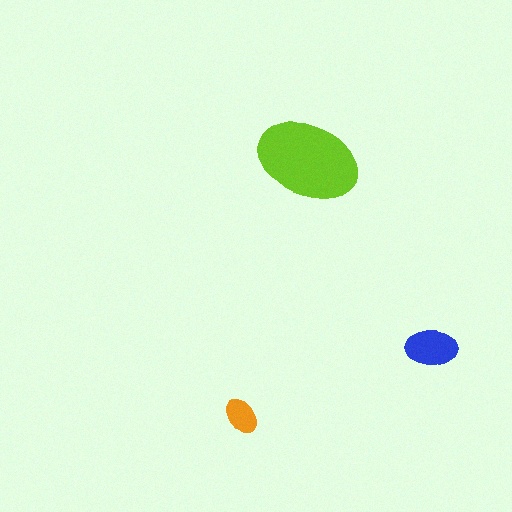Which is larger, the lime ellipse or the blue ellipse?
The lime one.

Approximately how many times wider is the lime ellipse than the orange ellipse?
About 3 times wider.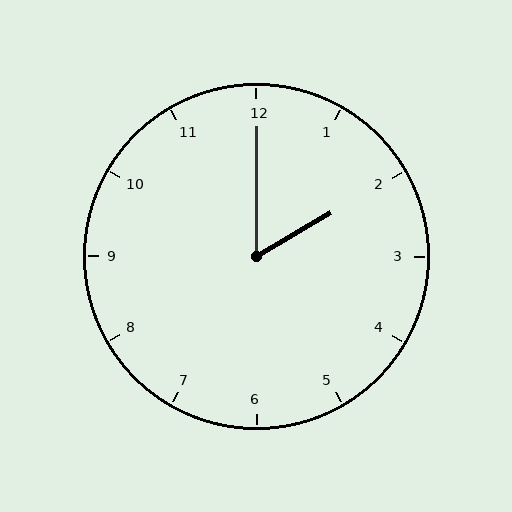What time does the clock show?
2:00.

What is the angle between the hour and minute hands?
Approximately 60 degrees.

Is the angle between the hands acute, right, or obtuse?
It is acute.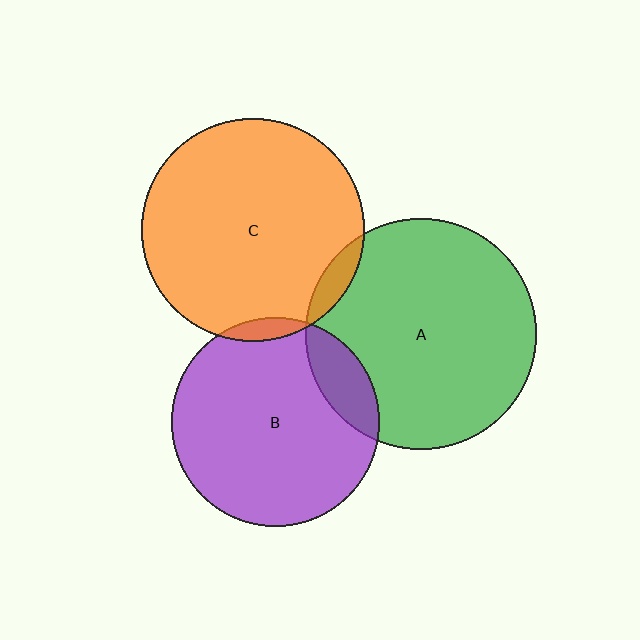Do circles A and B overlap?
Yes.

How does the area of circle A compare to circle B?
Approximately 1.2 times.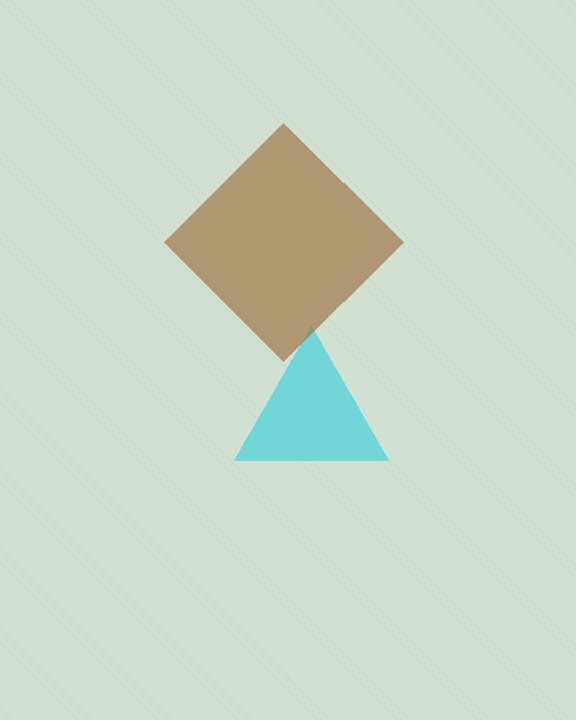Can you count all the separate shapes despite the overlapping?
Yes, there are 2 separate shapes.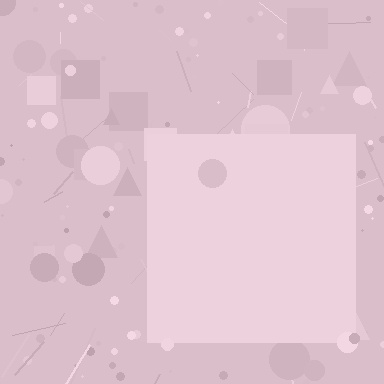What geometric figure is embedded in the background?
A square is embedded in the background.